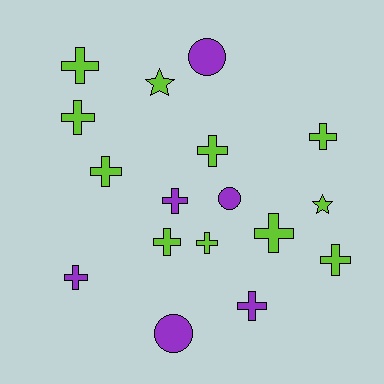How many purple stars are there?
There are no purple stars.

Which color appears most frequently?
Lime, with 11 objects.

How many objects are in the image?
There are 17 objects.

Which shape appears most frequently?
Cross, with 12 objects.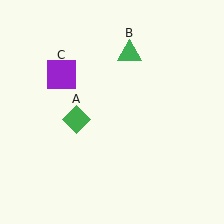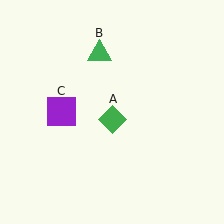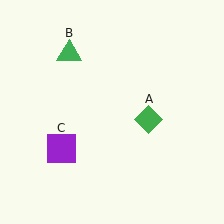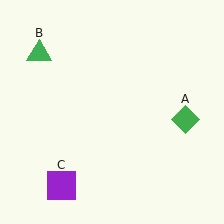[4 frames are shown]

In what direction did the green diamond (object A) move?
The green diamond (object A) moved right.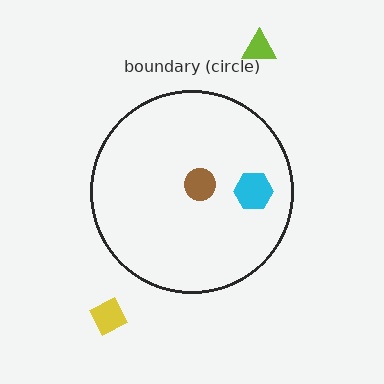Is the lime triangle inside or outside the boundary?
Outside.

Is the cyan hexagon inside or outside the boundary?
Inside.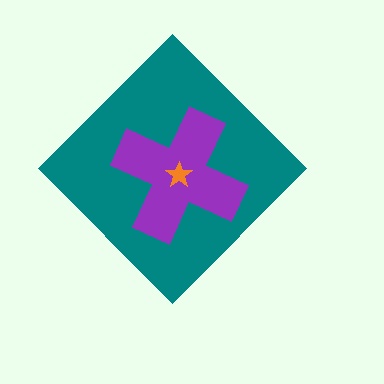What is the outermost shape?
The teal diamond.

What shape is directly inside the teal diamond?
The purple cross.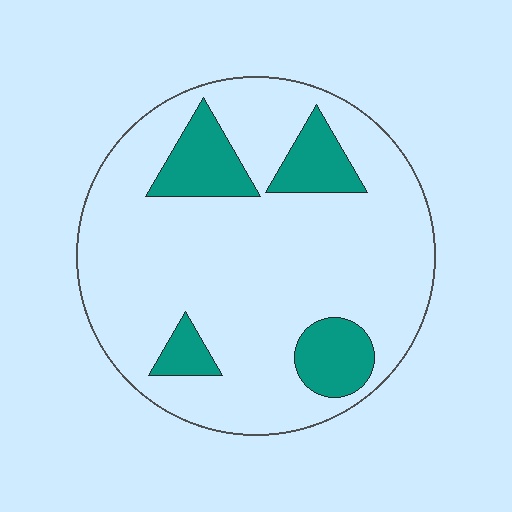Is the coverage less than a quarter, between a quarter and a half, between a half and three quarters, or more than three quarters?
Less than a quarter.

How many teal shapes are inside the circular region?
4.